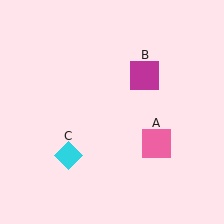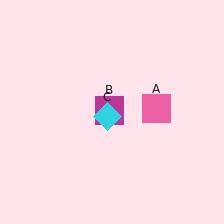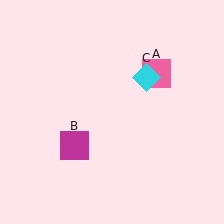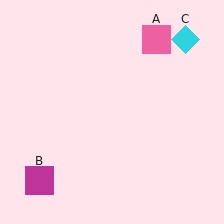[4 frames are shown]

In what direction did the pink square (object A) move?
The pink square (object A) moved up.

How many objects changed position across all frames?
3 objects changed position: pink square (object A), magenta square (object B), cyan diamond (object C).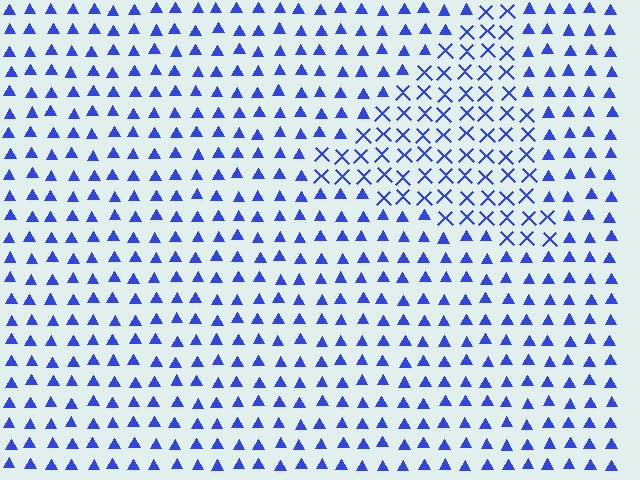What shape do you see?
I see a triangle.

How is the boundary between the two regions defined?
The boundary is defined by a change in element shape: X marks inside vs. triangles outside. All elements share the same color and spacing.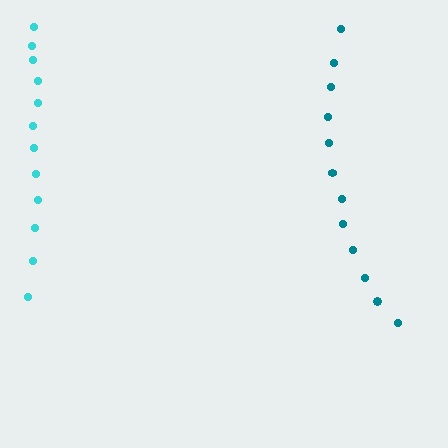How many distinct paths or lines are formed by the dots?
There are 2 distinct paths.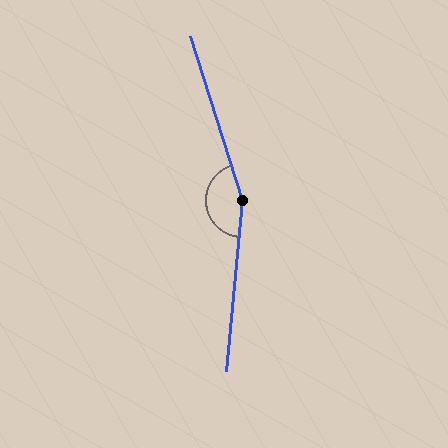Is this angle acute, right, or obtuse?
It is obtuse.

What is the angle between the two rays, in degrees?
Approximately 157 degrees.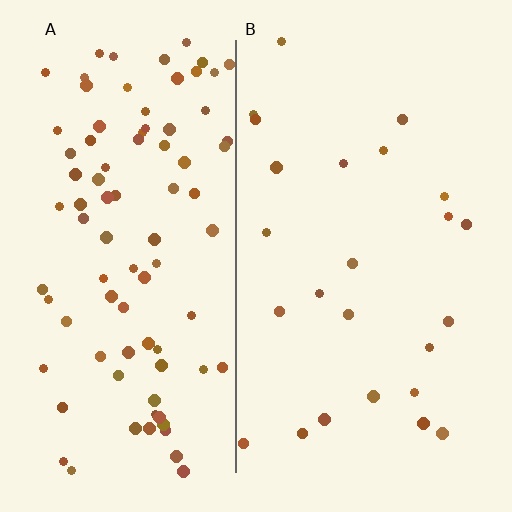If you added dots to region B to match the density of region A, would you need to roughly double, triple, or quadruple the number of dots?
Approximately quadruple.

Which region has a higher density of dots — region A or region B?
A (the left).